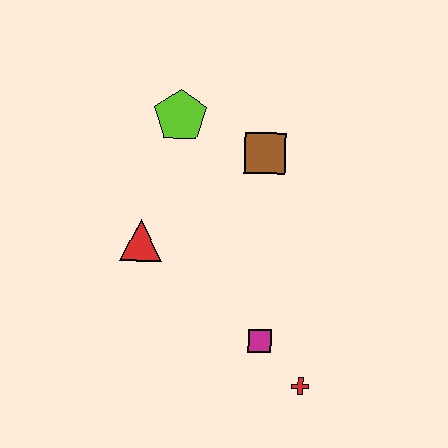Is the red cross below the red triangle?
Yes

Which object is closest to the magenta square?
The red cross is closest to the magenta square.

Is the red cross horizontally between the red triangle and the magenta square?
No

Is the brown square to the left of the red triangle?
No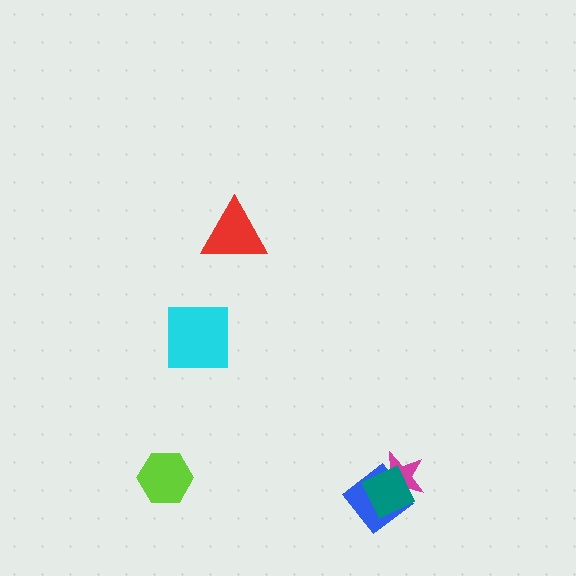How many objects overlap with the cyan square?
0 objects overlap with the cyan square.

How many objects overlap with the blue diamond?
2 objects overlap with the blue diamond.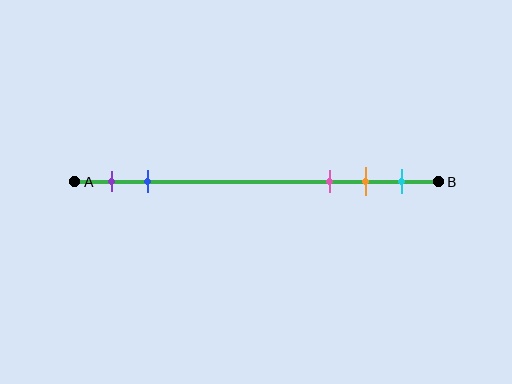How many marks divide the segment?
There are 5 marks dividing the segment.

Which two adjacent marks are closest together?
The orange and cyan marks are the closest adjacent pair.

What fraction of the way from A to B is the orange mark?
The orange mark is approximately 80% (0.8) of the way from A to B.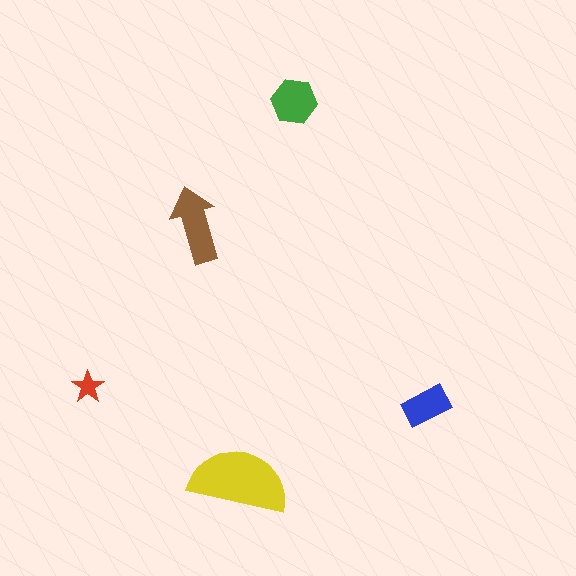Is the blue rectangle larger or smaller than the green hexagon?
Smaller.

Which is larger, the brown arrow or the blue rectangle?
The brown arrow.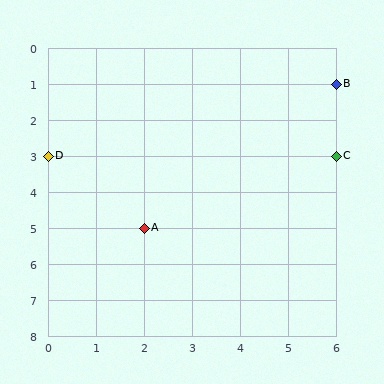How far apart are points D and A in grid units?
Points D and A are 2 columns and 2 rows apart (about 2.8 grid units diagonally).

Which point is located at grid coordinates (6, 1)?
Point B is at (6, 1).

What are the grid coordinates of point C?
Point C is at grid coordinates (6, 3).